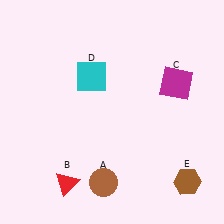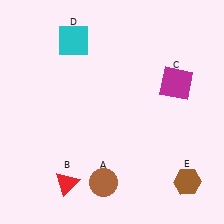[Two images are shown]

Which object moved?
The cyan square (D) moved up.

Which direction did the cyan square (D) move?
The cyan square (D) moved up.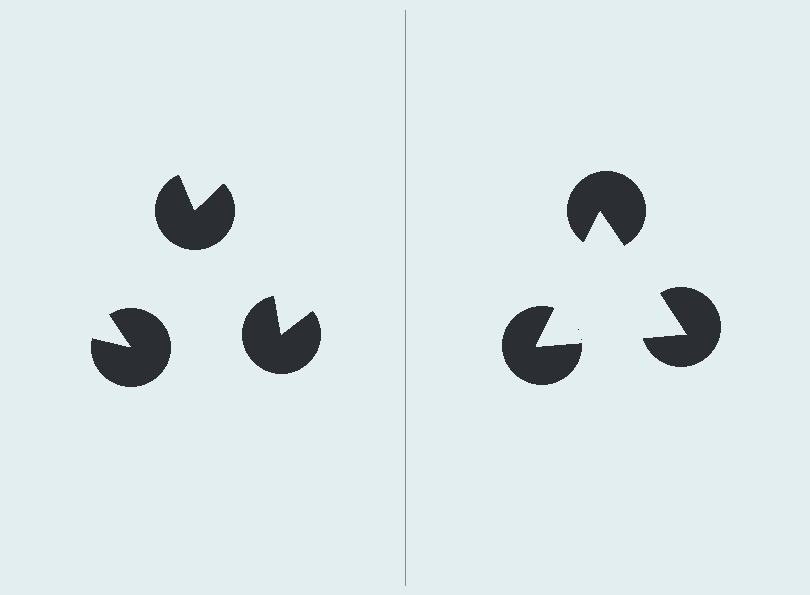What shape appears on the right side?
An illusory triangle.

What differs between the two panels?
The pac-man discs are positioned identically on both sides; only the wedge orientations differ. On the right they align to a triangle; on the left they are misaligned.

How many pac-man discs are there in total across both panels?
6 — 3 on each side.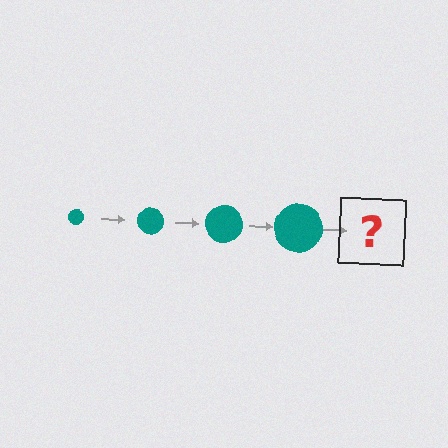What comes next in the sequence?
The next element should be a teal circle, larger than the previous one.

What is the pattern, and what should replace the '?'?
The pattern is that the circle gets progressively larger each step. The '?' should be a teal circle, larger than the previous one.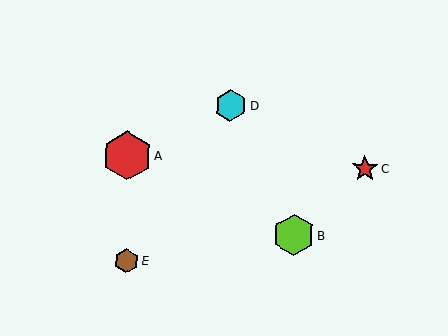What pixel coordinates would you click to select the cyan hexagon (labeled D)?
Click at (231, 105) to select the cyan hexagon D.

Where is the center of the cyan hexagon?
The center of the cyan hexagon is at (231, 105).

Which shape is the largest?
The red hexagon (labeled A) is the largest.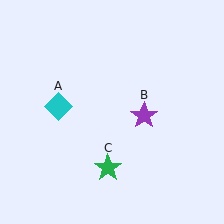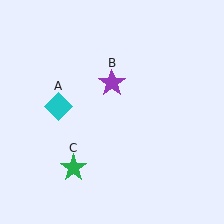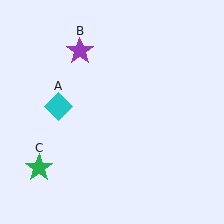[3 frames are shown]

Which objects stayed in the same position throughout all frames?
Cyan diamond (object A) remained stationary.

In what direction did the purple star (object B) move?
The purple star (object B) moved up and to the left.